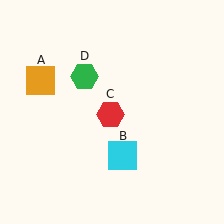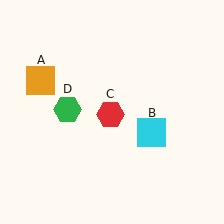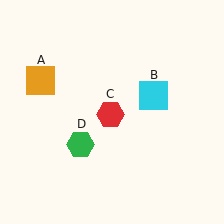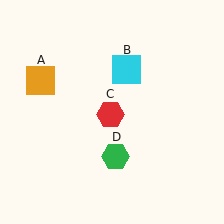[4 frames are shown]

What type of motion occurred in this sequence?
The cyan square (object B), green hexagon (object D) rotated counterclockwise around the center of the scene.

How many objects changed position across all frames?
2 objects changed position: cyan square (object B), green hexagon (object D).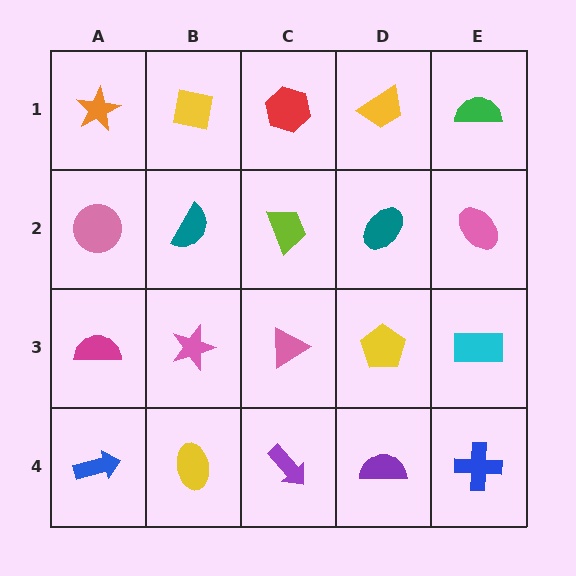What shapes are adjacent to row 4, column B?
A pink star (row 3, column B), a blue arrow (row 4, column A), a purple arrow (row 4, column C).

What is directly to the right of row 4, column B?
A purple arrow.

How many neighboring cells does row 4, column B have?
3.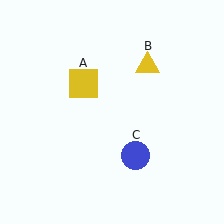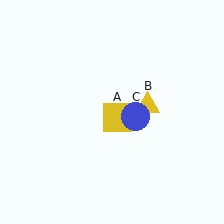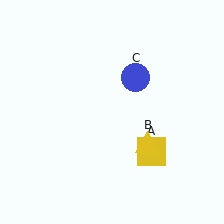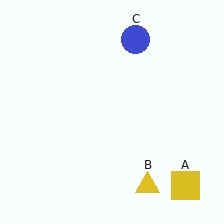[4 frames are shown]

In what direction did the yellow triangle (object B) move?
The yellow triangle (object B) moved down.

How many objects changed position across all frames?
3 objects changed position: yellow square (object A), yellow triangle (object B), blue circle (object C).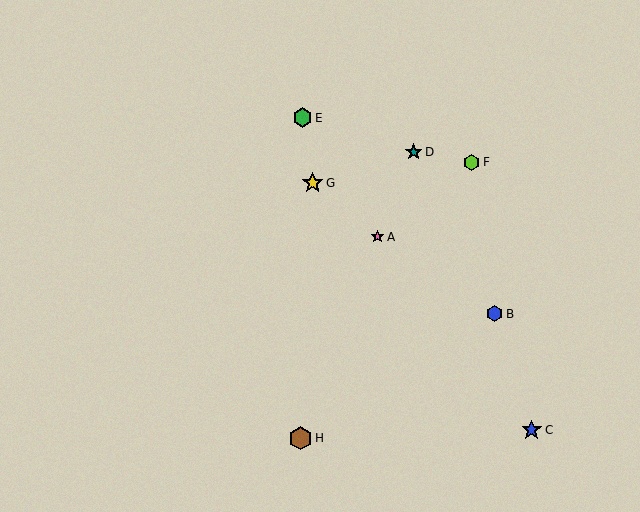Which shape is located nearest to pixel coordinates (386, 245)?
The pink star (labeled A) at (377, 237) is nearest to that location.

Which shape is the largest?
The brown hexagon (labeled H) is the largest.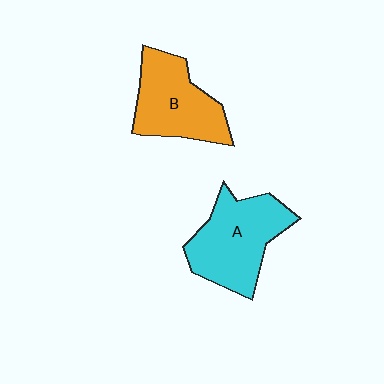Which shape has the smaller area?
Shape B (orange).